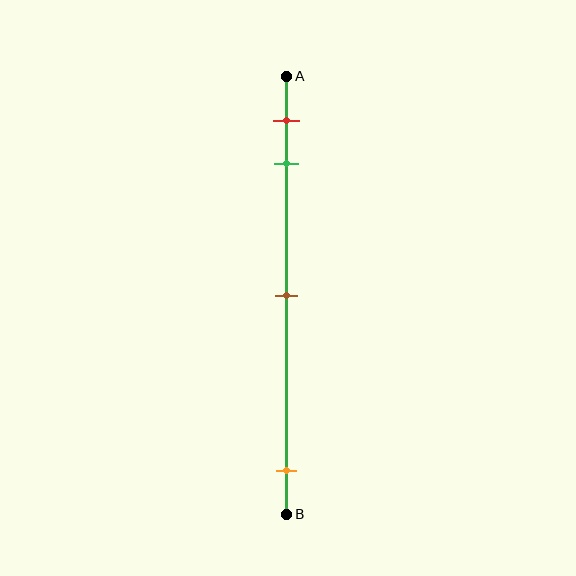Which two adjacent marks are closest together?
The red and green marks are the closest adjacent pair.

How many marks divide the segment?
There are 4 marks dividing the segment.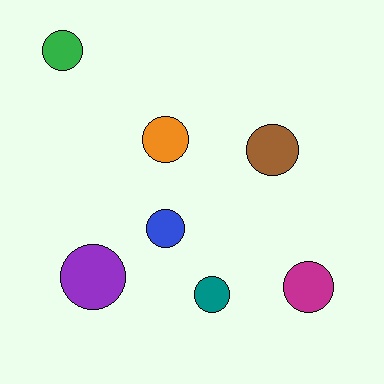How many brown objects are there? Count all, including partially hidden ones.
There is 1 brown object.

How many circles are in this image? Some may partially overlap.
There are 7 circles.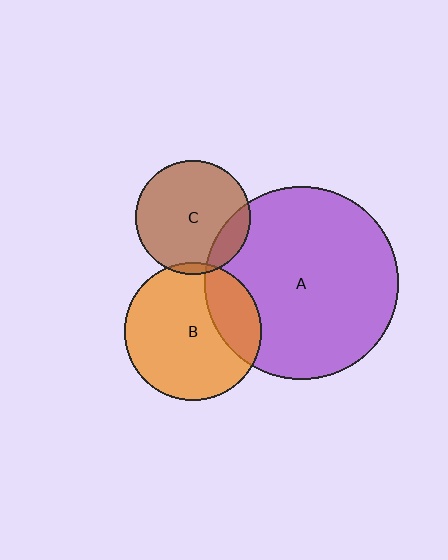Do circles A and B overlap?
Yes.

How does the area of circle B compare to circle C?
Approximately 1.4 times.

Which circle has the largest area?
Circle A (purple).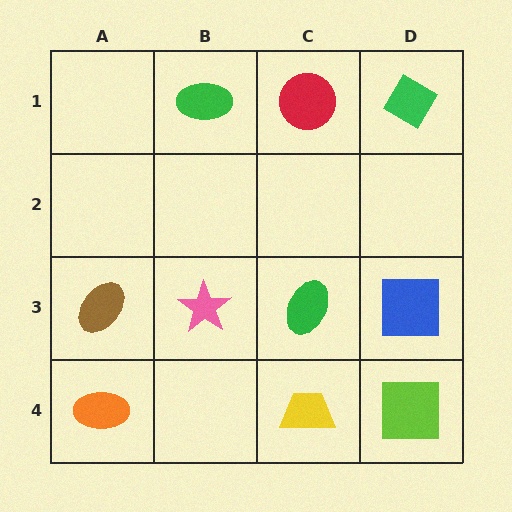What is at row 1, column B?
A green ellipse.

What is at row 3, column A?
A brown ellipse.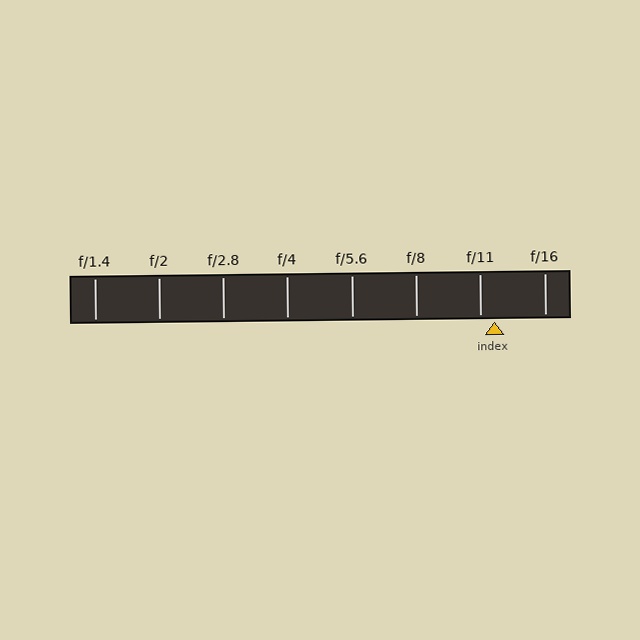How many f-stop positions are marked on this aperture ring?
There are 8 f-stop positions marked.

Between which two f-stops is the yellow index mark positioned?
The index mark is between f/11 and f/16.